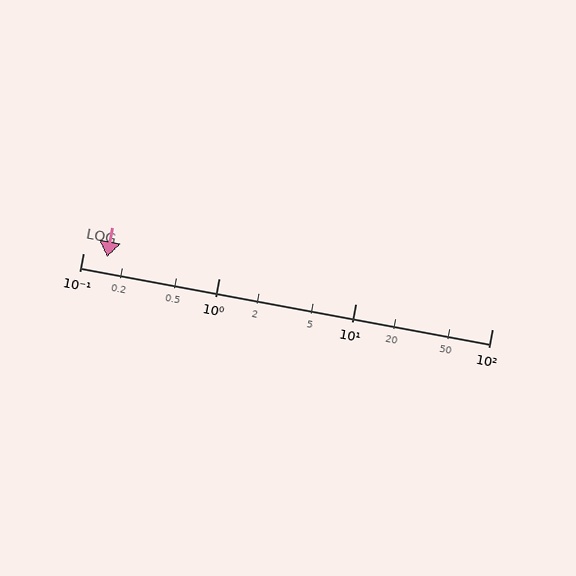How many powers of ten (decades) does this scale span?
The scale spans 3 decades, from 0.1 to 100.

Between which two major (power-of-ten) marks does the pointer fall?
The pointer is between 0.1 and 1.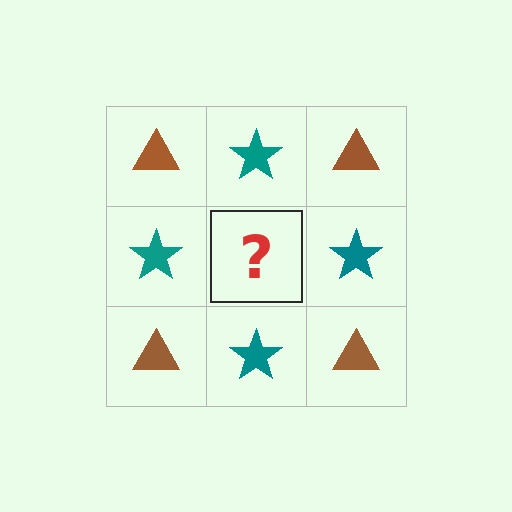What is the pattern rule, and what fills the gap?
The rule is that it alternates brown triangle and teal star in a checkerboard pattern. The gap should be filled with a brown triangle.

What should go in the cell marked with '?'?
The missing cell should contain a brown triangle.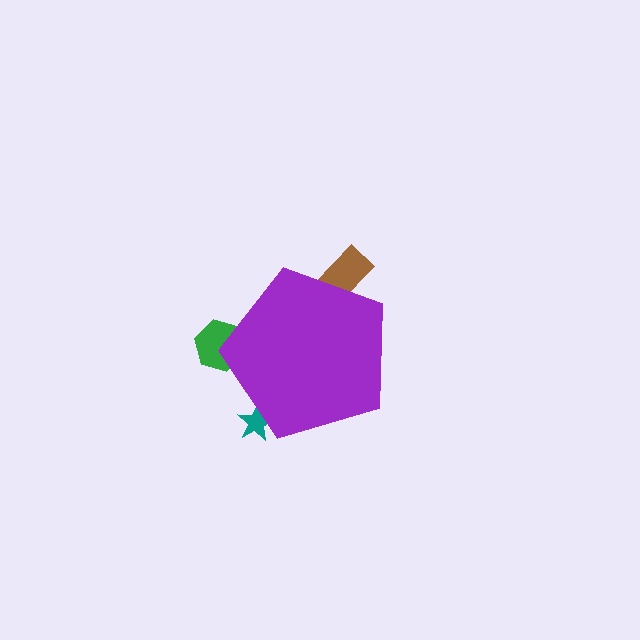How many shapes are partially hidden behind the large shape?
3 shapes are partially hidden.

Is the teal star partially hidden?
Yes, the teal star is partially hidden behind the purple pentagon.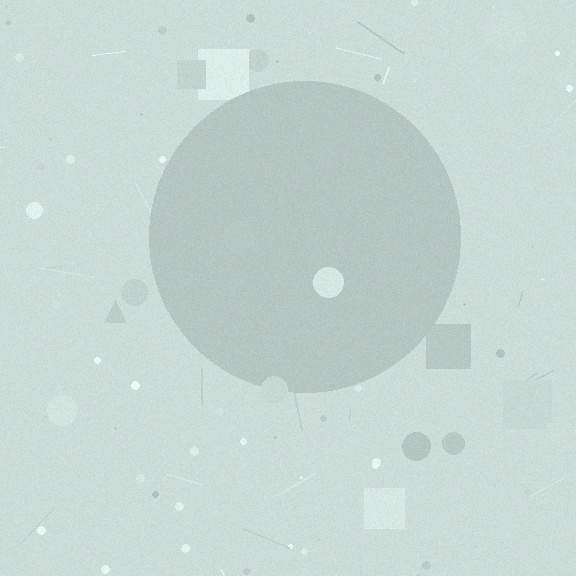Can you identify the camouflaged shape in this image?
The camouflaged shape is a circle.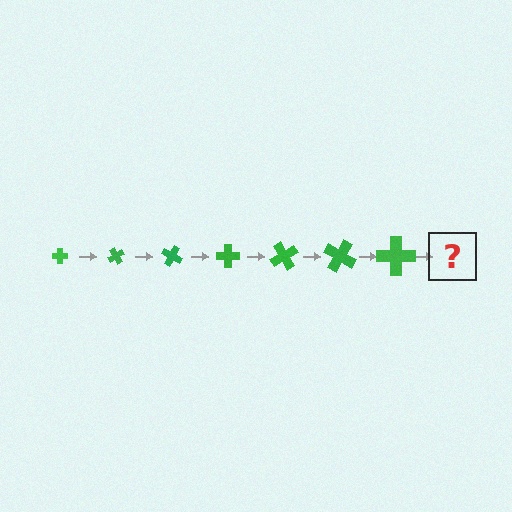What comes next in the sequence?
The next element should be a cross, larger than the previous one and rotated 420 degrees from the start.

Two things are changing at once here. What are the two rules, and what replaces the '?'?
The two rules are that the cross grows larger each step and it rotates 60 degrees each step. The '?' should be a cross, larger than the previous one and rotated 420 degrees from the start.